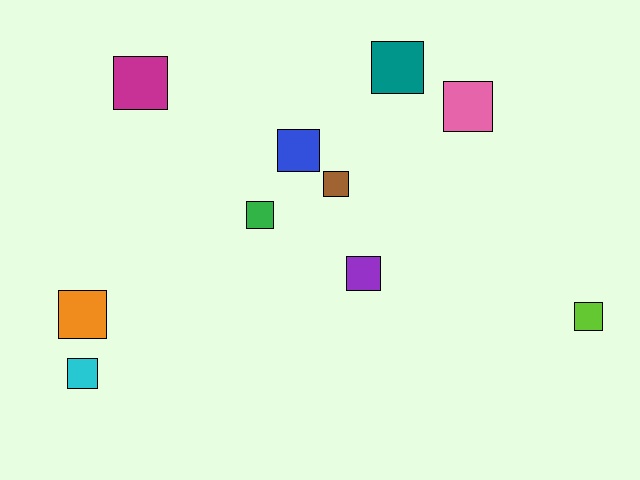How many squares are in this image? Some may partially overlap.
There are 10 squares.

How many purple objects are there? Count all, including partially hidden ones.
There is 1 purple object.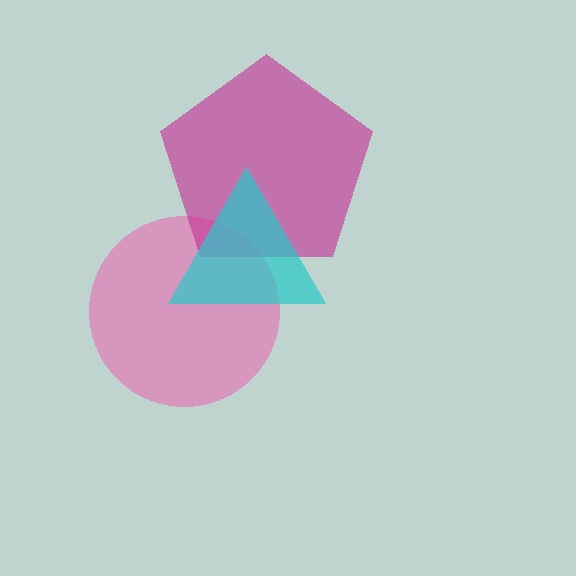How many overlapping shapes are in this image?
There are 3 overlapping shapes in the image.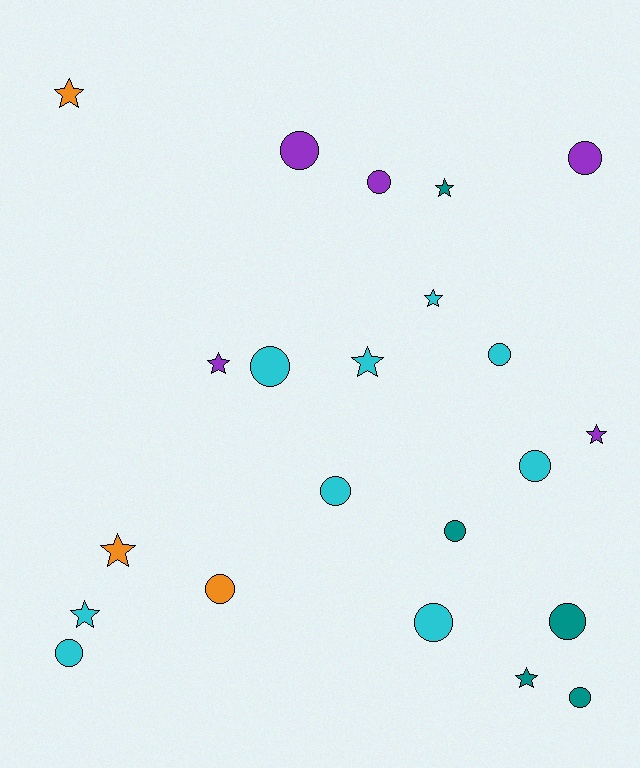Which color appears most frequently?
Cyan, with 9 objects.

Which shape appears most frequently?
Circle, with 13 objects.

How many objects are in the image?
There are 22 objects.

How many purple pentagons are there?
There are no purple pentagons.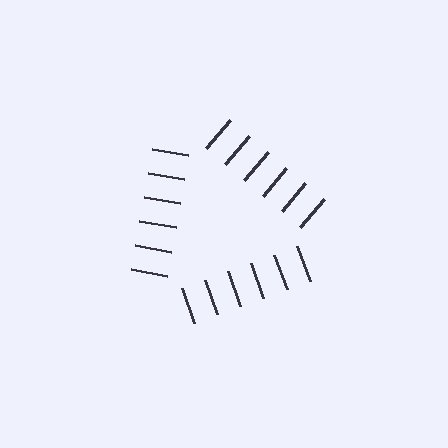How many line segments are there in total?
18 — 6 along each of the 3 edges.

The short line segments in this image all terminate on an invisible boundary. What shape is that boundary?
An illusory triangle — the line segments terminate on its edges but no continuous stroke is drawn.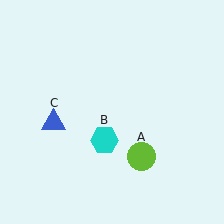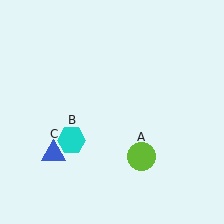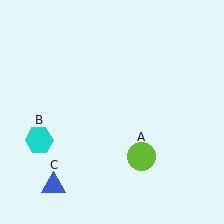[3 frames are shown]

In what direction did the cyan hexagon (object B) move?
The cyan hexagon (object B) moved left.